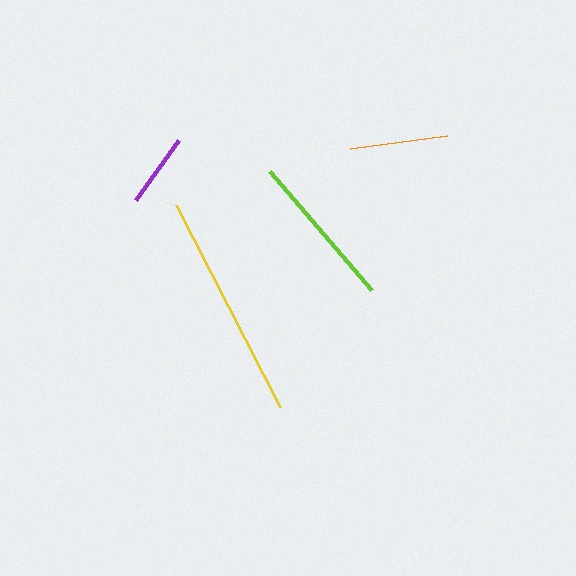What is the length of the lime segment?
The lime segment is approximately 156 pixels long.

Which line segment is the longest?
The yellow line is the longest at approximately 226 pixels.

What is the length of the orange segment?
The orange segment is approximately 98 pixels long.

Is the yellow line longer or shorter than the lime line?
The yellow line is longer than the lime line.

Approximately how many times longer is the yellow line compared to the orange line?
The yellow line is approximately 2.3 times the length of the orange line.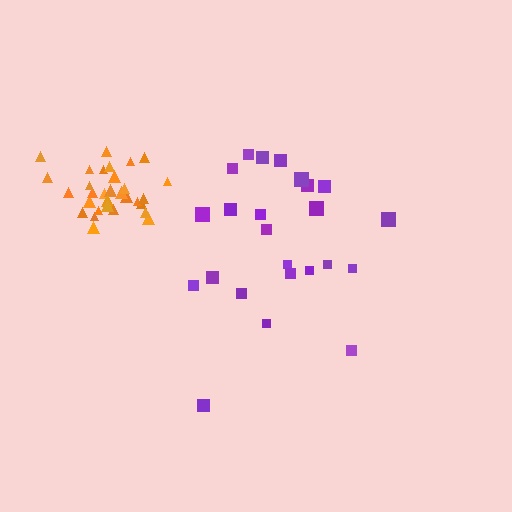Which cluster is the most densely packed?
Orange.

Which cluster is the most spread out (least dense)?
Purple.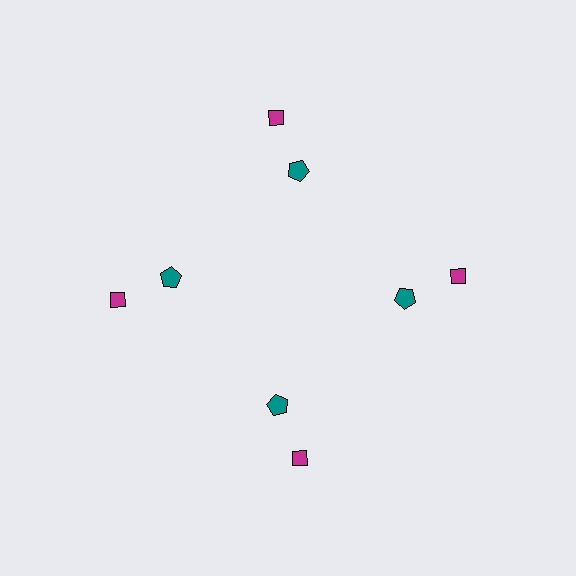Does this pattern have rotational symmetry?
Yes, this pattern has 4-fold rotational symmetry. It looks the same after rotating 90 degrees around the center.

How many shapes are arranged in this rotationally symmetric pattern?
There are 8 shapes, arranged in 4 groups of 2.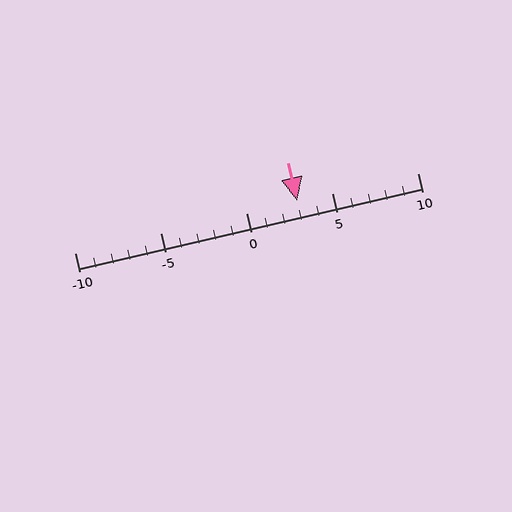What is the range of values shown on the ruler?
The ruler shows values from -10 to 10.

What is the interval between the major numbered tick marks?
The major tick marks are spaced 5 units apart.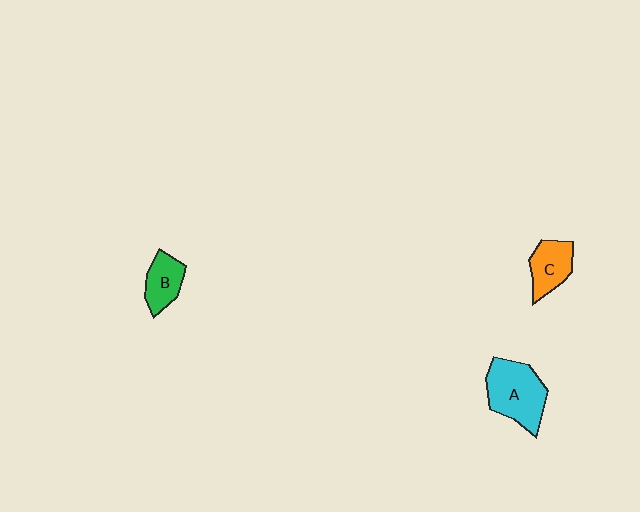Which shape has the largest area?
Shape A (cyan).